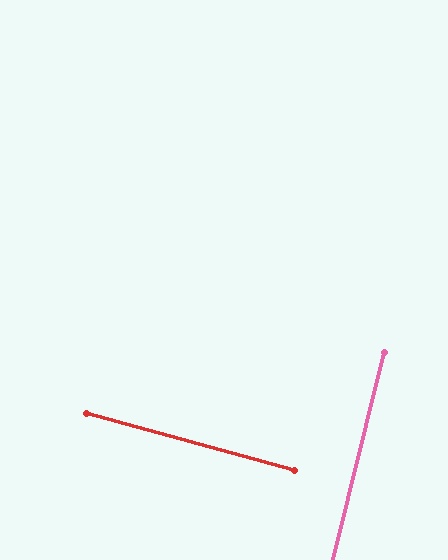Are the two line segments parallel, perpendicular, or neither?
Perpendicular — they meet at approximately 89°.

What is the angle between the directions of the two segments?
Approximately 89 degrees.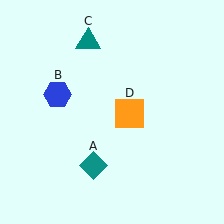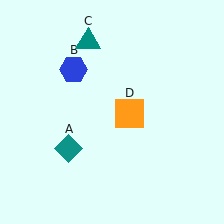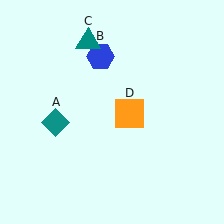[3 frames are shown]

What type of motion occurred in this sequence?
The teal diamond (object A), blue hexagon (object B) rotated clockwise around the center of the scene.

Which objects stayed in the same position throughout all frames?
Teal triangle (object C) and orange square (object D) remained stationary.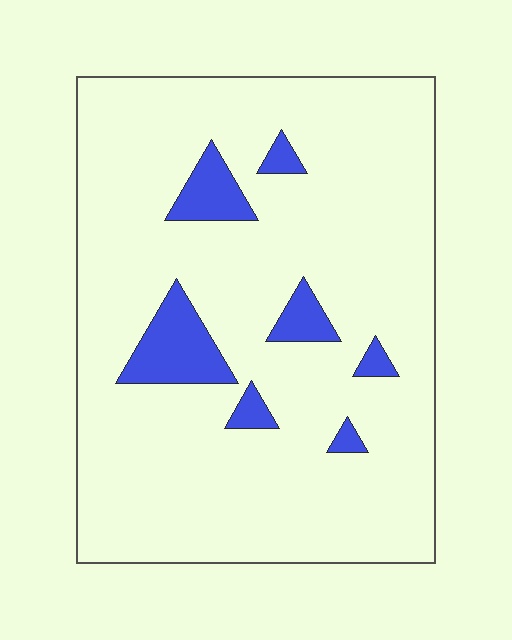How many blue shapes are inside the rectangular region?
7.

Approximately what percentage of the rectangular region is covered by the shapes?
Approximately 10%.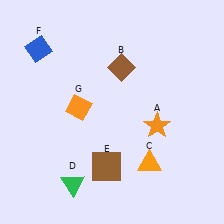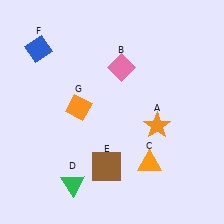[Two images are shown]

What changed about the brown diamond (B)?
In Image 1, B is brown. In Image 2, it changed to pink.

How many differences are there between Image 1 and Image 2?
There is 1 difference between the two images.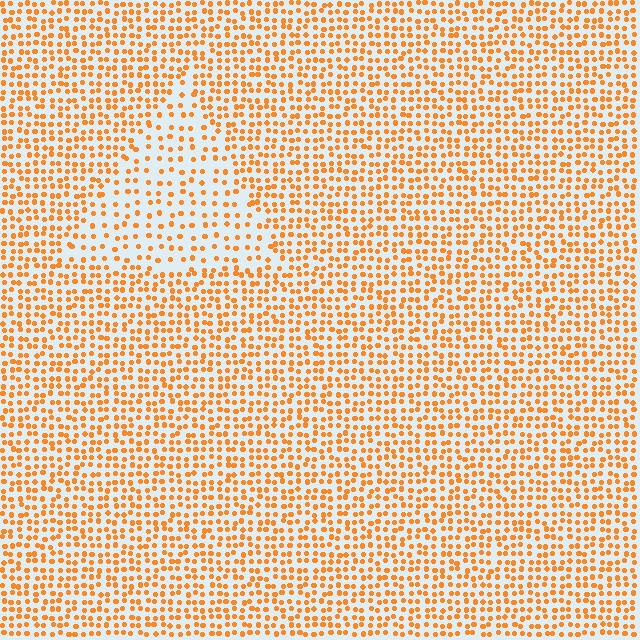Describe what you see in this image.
The image contains small orange elements arranged at two different densities. A triangle-shaped region is visible where the elements are less densely packed than the surrounding area.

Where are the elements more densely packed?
The elements are more densely packed outside the triangle boundary.